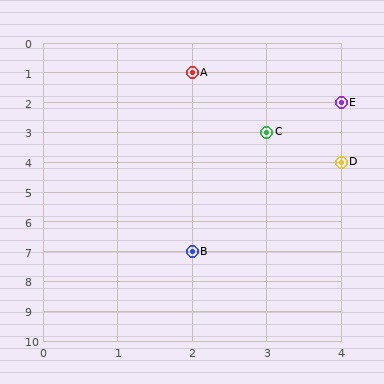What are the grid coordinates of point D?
Point D is at grid coordinates (4, 4).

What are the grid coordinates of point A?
Point A is at grid coordinates (2, 1).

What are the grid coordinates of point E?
Point E is at grid coordinates (4, 2).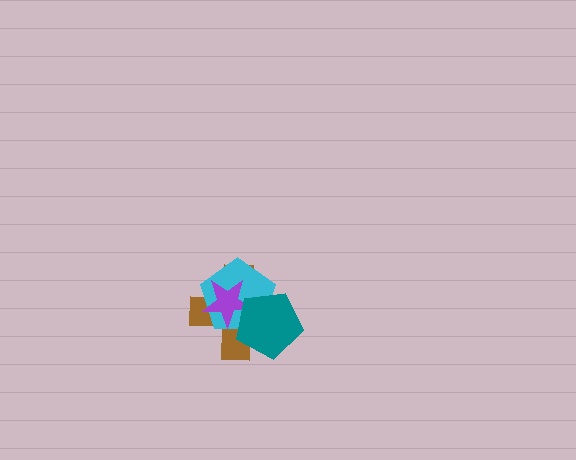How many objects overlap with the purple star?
3 objects overlap with the purple star.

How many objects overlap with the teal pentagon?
3 objects overlap with the teal pentagon.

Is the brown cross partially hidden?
Yes, it is partially covered by another shape.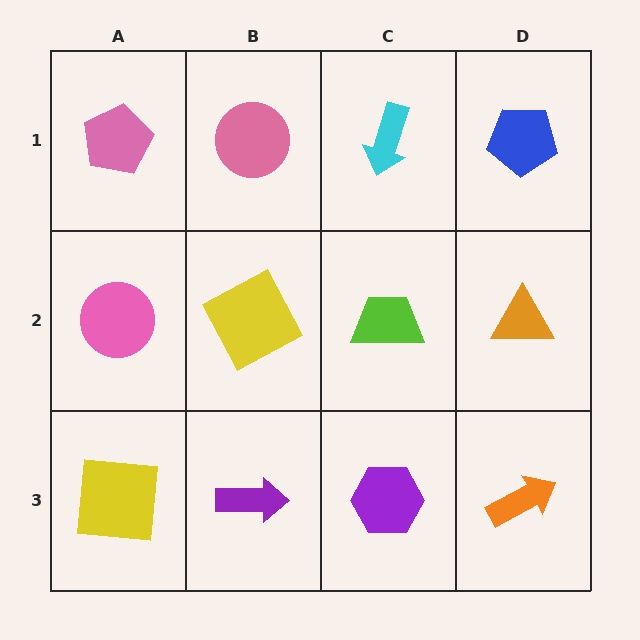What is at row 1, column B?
A pink circle.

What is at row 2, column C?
A lime trapezoid.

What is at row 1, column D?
A blue pentagon.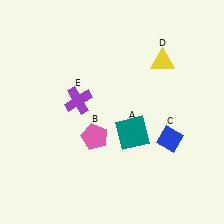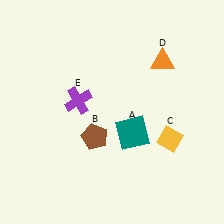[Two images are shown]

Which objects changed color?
B changed from pink to brown. C changed from blue to yellow. D changed from yellow to orange.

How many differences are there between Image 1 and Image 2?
There are 3 differences between the two images.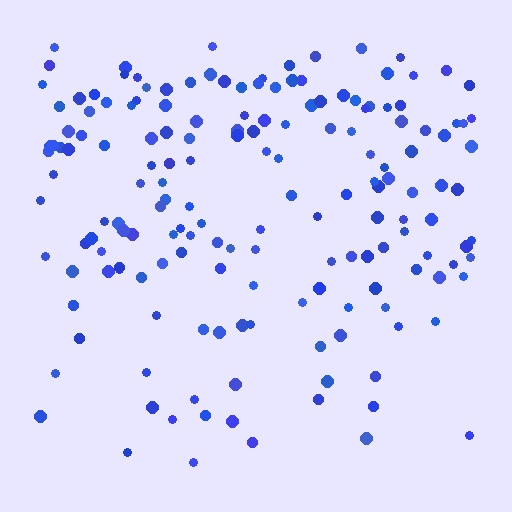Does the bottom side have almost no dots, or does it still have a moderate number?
Still a moderate number, just noticeably fewer than the top.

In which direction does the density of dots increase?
From bottom to top, with the top side densest.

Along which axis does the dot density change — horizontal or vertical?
Vertical.